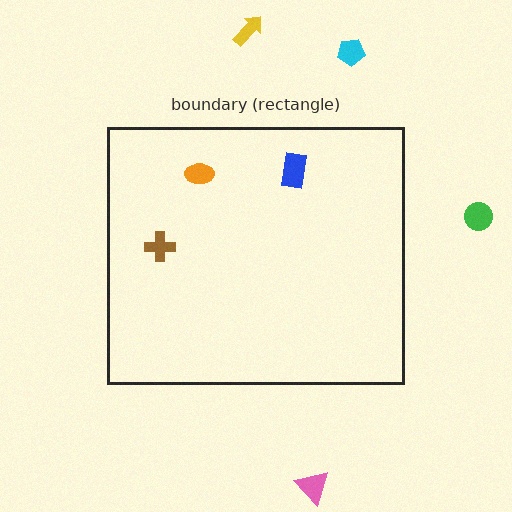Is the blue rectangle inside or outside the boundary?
Inside.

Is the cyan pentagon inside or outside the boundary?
Outside.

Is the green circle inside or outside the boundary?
Outside.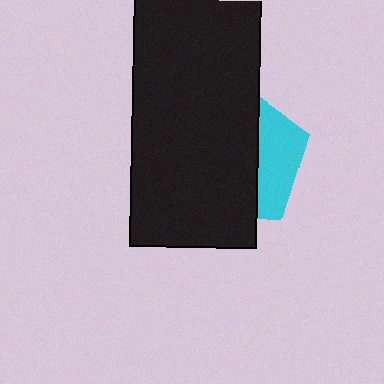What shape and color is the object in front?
The object in front is a black rectangle.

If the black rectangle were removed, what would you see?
You would see the complete cyan pentagon.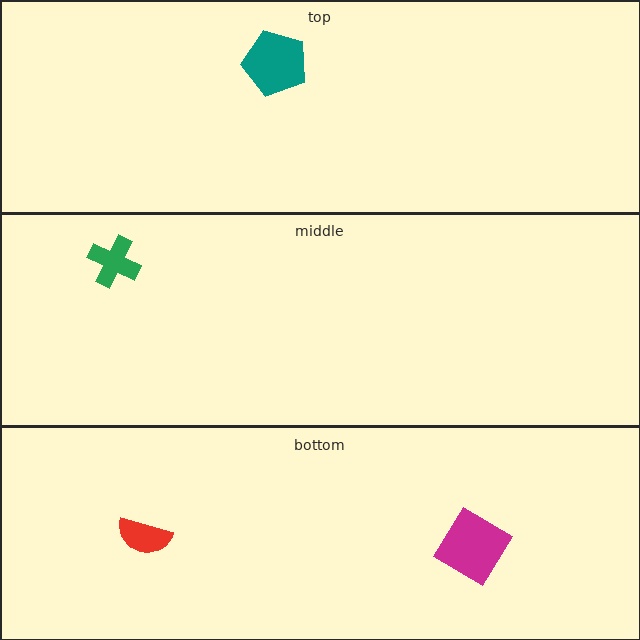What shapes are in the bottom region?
The red semicircle, the magenta diamond.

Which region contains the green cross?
The middle region.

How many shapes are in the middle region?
1.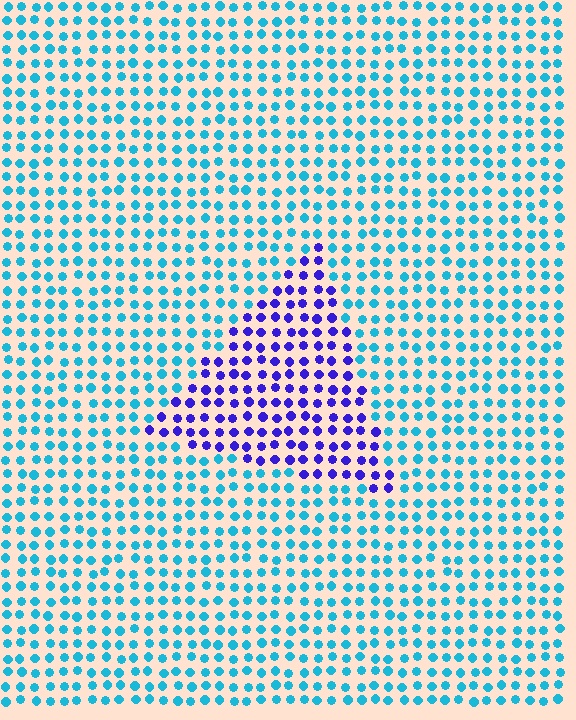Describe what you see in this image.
The image is filled with small cyan elements in a uniform arrangement. A triangle-shaped region is visible where the elements are tinted to a slightly different hue, forming a subtle color boundary.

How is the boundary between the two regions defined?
The boundary is defined purely by a slight shift in hue (about 59 degrees). Spacing, size, and orientation are identical on both sides.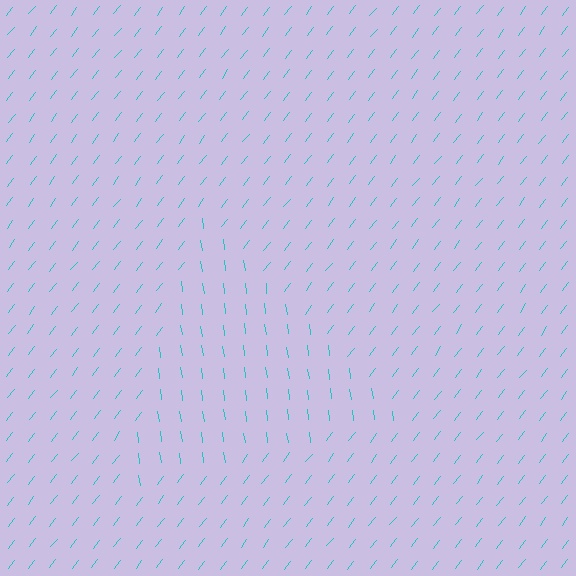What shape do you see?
I see a triangle.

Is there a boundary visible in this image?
Yes, there is a texture boundary formed by a change in line orientation.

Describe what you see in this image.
The image is filled with small cyan line segments. A triangle region in the image has lines oriented differently from the surrounding lines, creating a visible texture boundary.